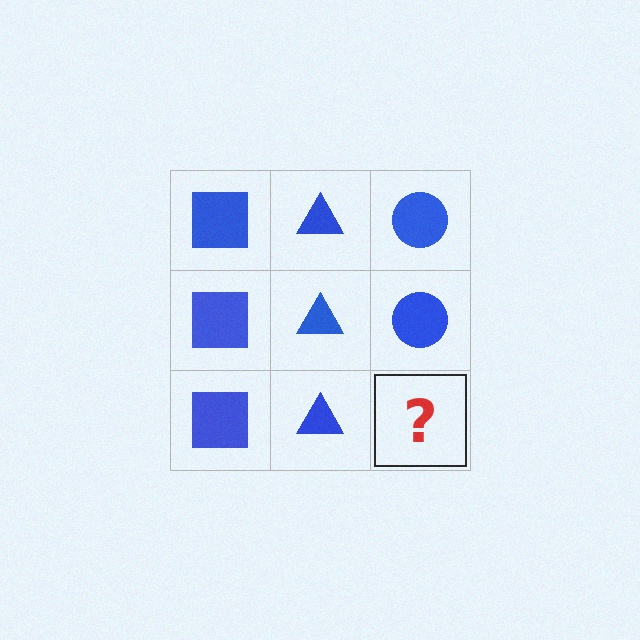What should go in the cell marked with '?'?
The missing cell should contain a blue circle.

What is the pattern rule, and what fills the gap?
The rule is that each column has a consistent shape. The gap should be filled with a blue circle.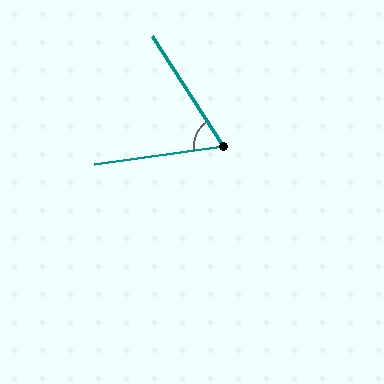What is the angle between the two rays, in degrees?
Approximately 65 degrees.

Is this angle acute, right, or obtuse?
It is acute.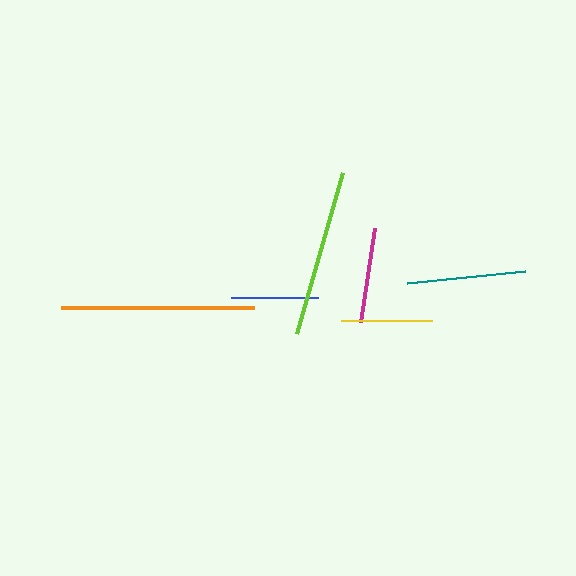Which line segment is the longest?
The orange line is the longest at approximately 193 pixels.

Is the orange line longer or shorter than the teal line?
The orange line is longer than the teal line.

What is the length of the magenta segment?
The magenta segment is approximately 95 pixels long.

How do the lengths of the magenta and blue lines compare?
The magenta and blue lines are approximately the same length.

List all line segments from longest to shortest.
From longest to shortest: orange, lime, teal, magenta, yellow, blue.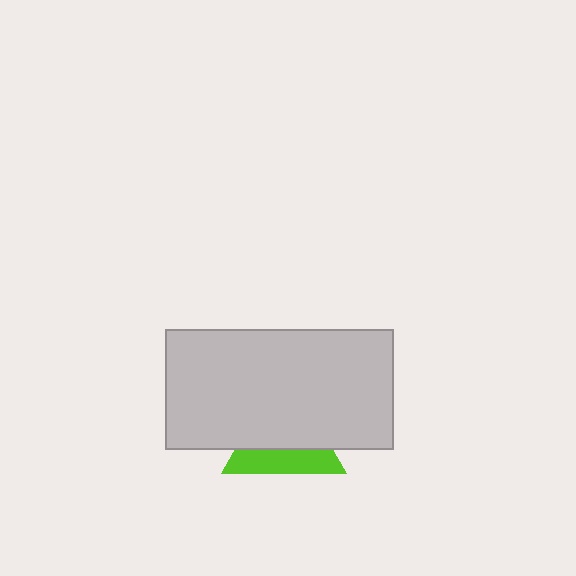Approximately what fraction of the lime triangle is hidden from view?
Roughly 61% of the lime triangle is hidden behind the light gray rectangle.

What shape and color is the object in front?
The object in front is a light gray rectangle.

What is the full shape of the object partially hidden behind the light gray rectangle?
The partially hidden object is a lime triangle.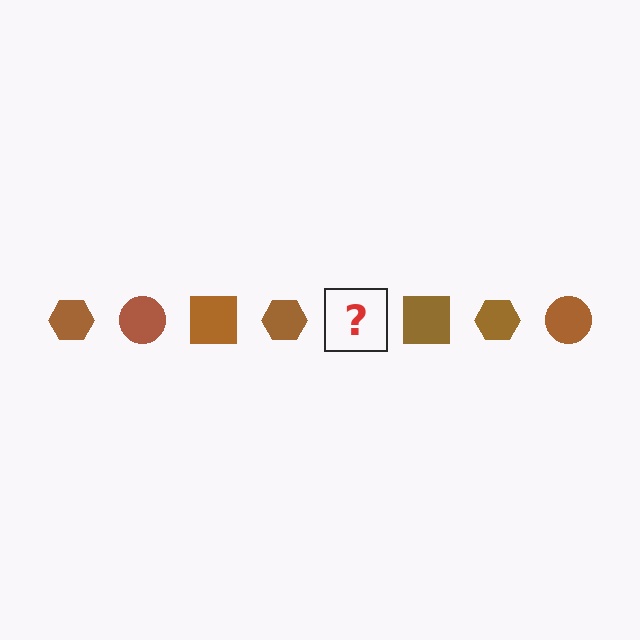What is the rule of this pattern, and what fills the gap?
The rule is that the pattern cycles through hexagon, circle, square shapes in brown. The gap should be filled with a brown circle.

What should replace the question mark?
The question mark should be replaced with a brown circle.